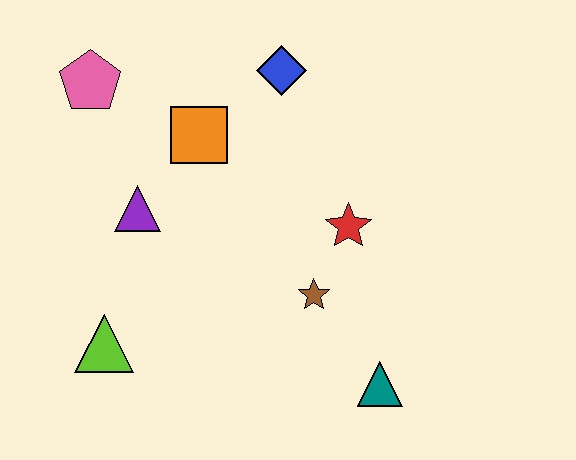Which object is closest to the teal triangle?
The brown star is closest to the teal triangle.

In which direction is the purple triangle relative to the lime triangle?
The purple triangle is above the lime triangle.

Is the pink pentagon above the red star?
Yes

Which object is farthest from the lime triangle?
The blue diamond is farthest from the lime triangle.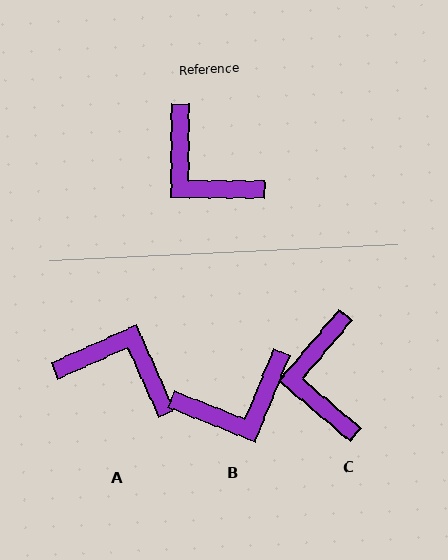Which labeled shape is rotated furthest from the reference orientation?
A, about 156 degrees away.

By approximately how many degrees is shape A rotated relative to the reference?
Approximately 156 degrees clockwise.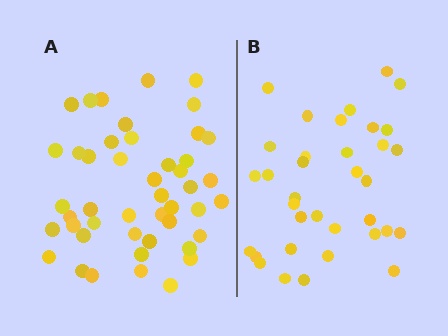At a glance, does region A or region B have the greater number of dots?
Region A (the left region) has more dots.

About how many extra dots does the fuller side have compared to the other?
Region A has roughly 12 or so more dots than region B.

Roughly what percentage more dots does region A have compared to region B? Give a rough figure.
About 30% more.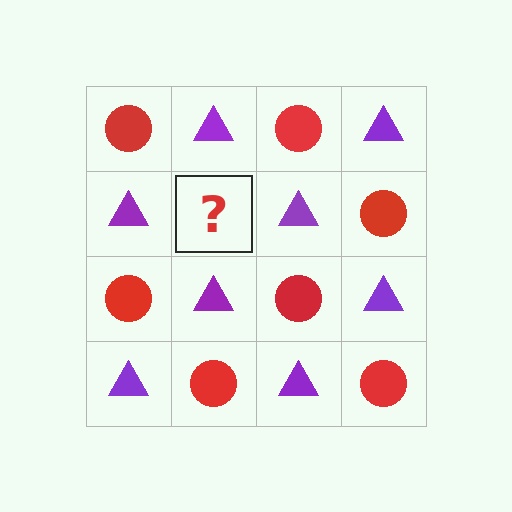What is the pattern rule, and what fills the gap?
The rule is that it alternates red circle and purple triangle in a checkerboard pattern. The gap should be filled with a red circle.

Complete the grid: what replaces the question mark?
The question mark should be replaced with a red circle.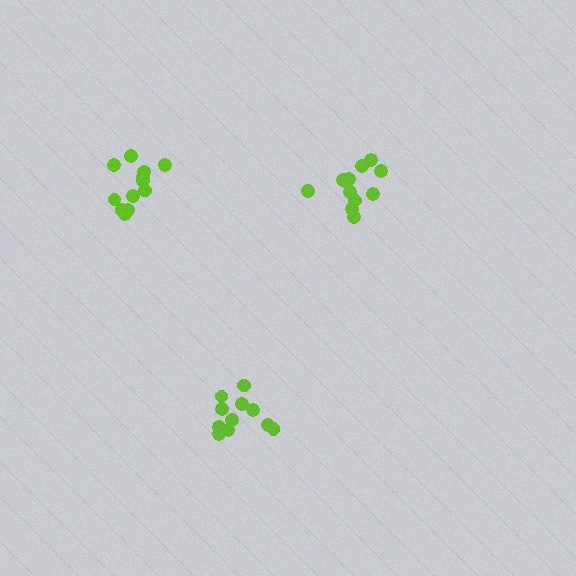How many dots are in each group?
Group 1: 11 dots, Group 2: 12 dots, Group 3: 12 dots (35 total).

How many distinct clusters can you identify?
There are 3 distinct clusters.